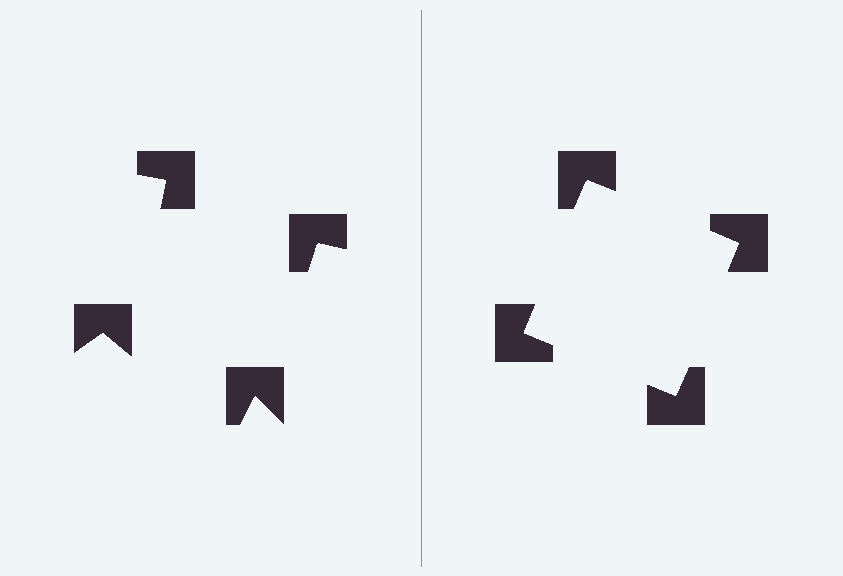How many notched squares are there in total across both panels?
8 — 4 on each side.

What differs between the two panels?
The notched squares are positioned identically on both sides; only the wedge orientations differ. On the right they align to a square; on the left they are misaligned.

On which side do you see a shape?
An illusory square appears on the right side. On the left side the wedge cuts are rotated, so no coherent shape forms.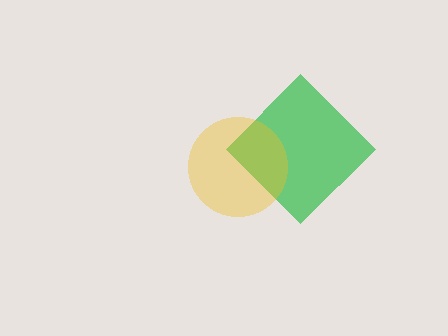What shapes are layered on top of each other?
The layered shapes are: a green diamond, a yellow circle.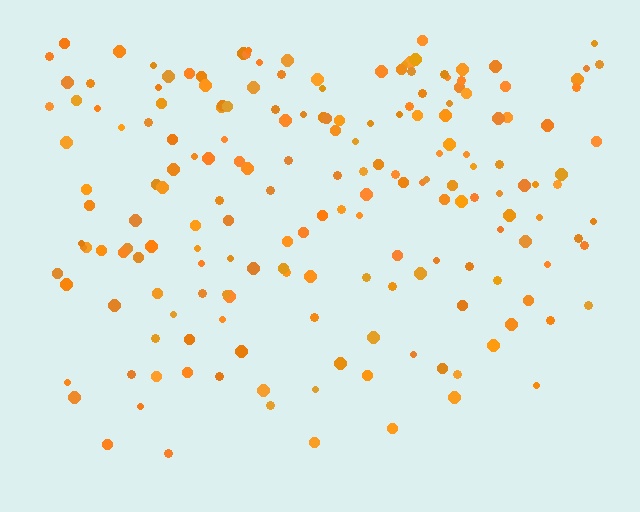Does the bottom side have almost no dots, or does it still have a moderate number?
Still a moderate number, just noticeably fewer than the top.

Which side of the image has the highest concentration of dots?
The top.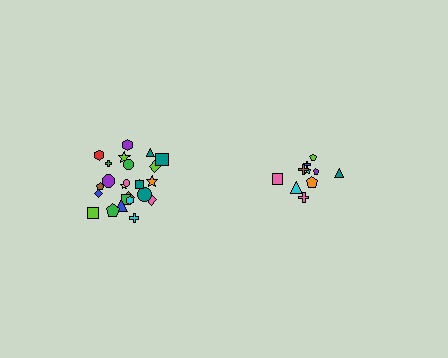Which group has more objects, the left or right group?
The left group.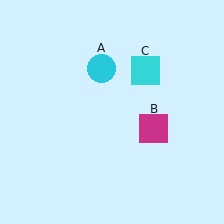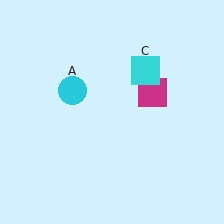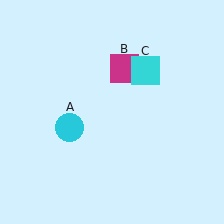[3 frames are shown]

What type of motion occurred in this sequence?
The cyan circle (object A), magenta square (object B) rotated counterclockwise around the center of the scene.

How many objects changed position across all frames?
2 objects changed position: cyan circle (object A), magenta square (object B).